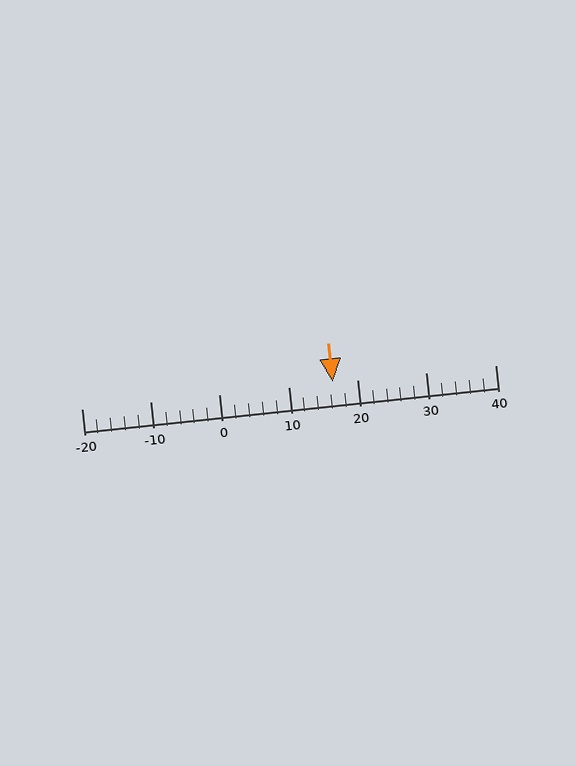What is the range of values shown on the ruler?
The ruler shows values from -20 to 40.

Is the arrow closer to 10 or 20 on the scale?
The arrow is closer to 20.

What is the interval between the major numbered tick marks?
The major tick marks are spaced 10 units apart.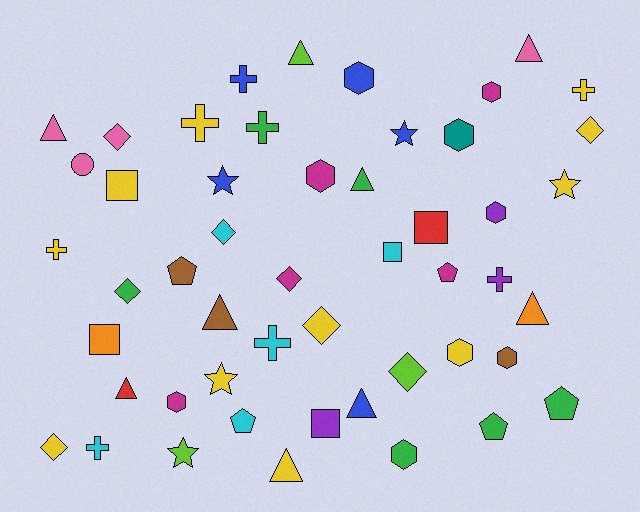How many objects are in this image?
There are 50 objects.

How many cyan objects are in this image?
There are 5 cyan objects.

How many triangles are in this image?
There are 9 triangles.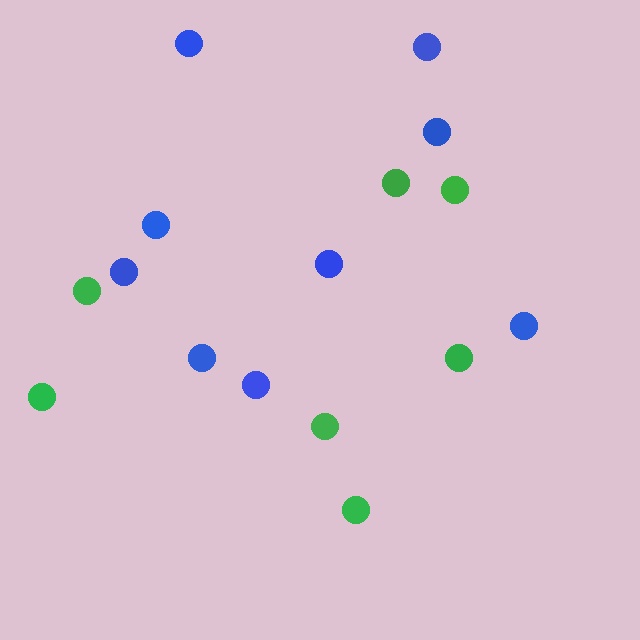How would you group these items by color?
There are 2 groups: one group of green circles (7) and one group of blue circles (9).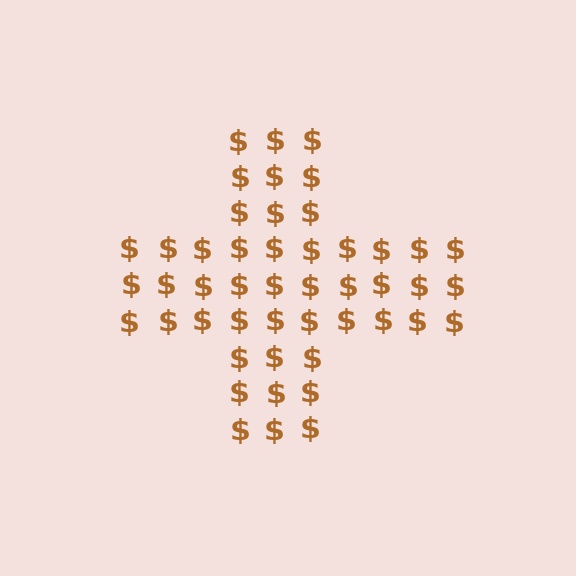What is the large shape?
The large shape is a cross.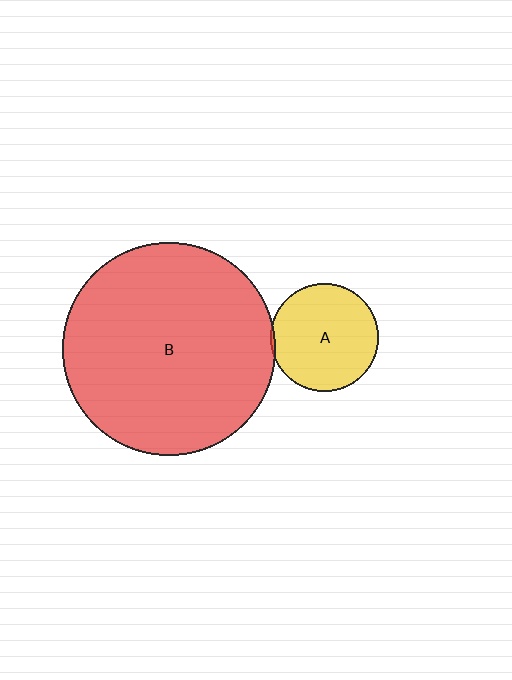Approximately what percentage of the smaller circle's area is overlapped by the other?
Approximately 5%.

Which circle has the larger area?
Circle B (red).